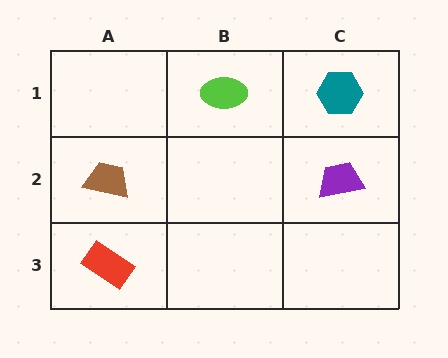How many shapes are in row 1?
2 shapes.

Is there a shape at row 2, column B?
No, that cell is empty.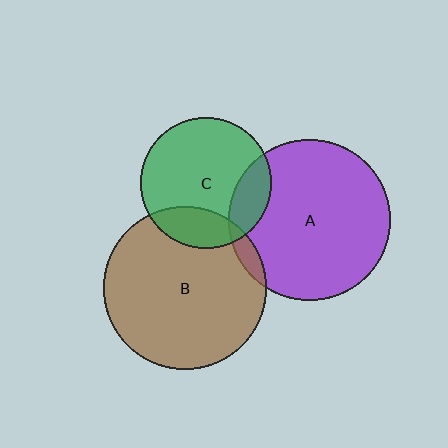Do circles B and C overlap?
Yes.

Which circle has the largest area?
Circle B (brown).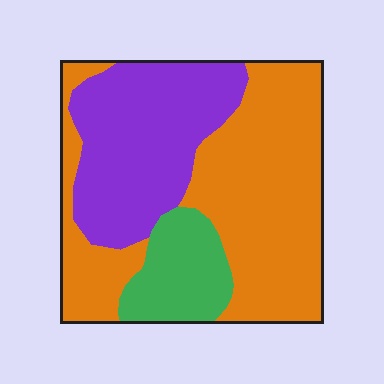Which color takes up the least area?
Green, at roughly 15%.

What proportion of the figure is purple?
Purple covers around 35% of the figure.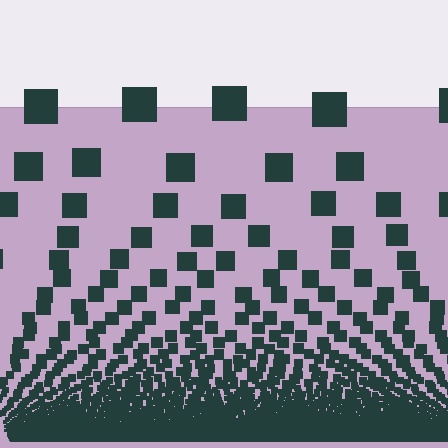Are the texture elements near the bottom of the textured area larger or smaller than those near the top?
Smaller. The gradient is inverted — elements near the bottom are smaller and denser.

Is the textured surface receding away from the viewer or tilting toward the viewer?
The surface appears to tilt toward the viewer. Texture elements get larger and sparser toward the top.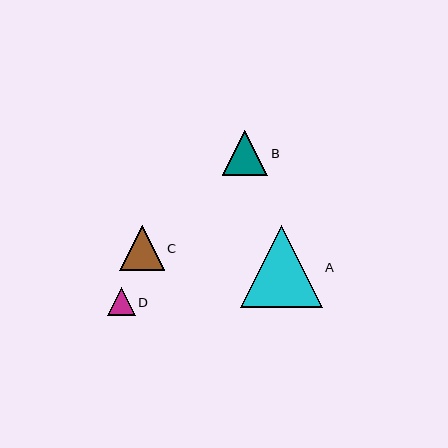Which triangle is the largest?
Triangle A is the largest with a size of approximately 82 pixels.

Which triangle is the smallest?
Triangle D is the smallest with a size of approximately 28 pixels.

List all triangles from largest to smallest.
From largest to smallest: A, B, C, D.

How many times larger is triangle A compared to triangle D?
Triangle A is approximately 2.9 times the size of triangle D.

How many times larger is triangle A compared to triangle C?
Triangle A is approximately 1.8 times the size of triangle C.